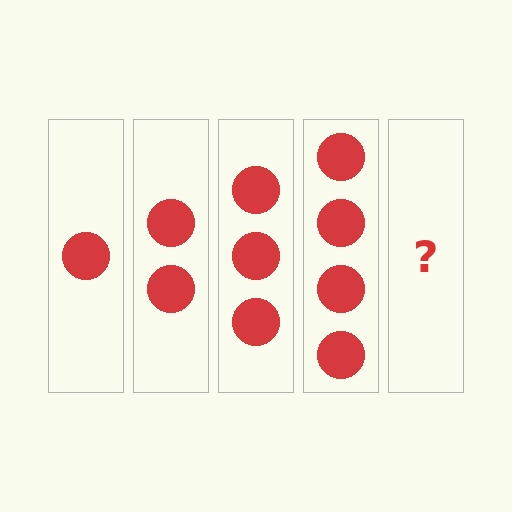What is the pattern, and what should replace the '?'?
The pattern is that each step adds one more circle. The '?' should be 5 circles.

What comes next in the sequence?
The next element should be 5 circles.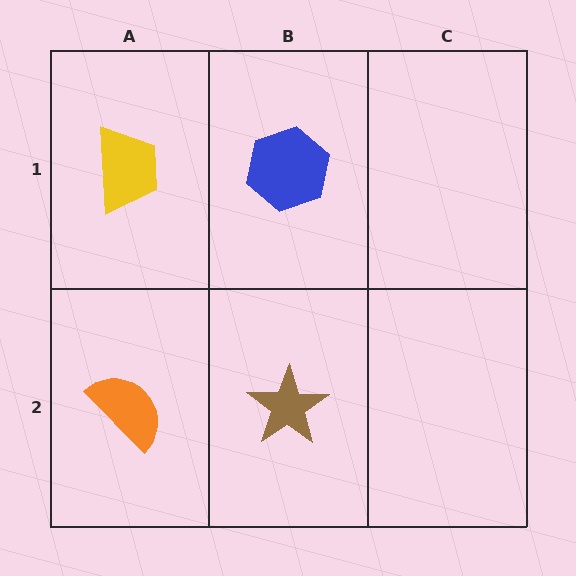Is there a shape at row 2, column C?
No, that cell is empty.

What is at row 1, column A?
A yellow trapezoid.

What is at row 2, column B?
A brown star.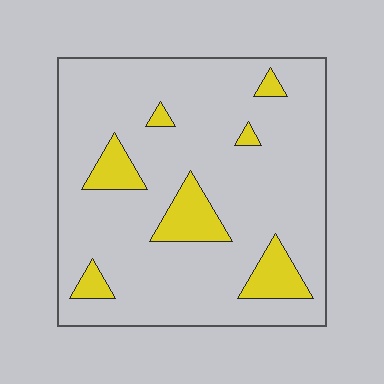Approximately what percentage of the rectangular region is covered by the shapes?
Approximately 15%.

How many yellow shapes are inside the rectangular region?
7.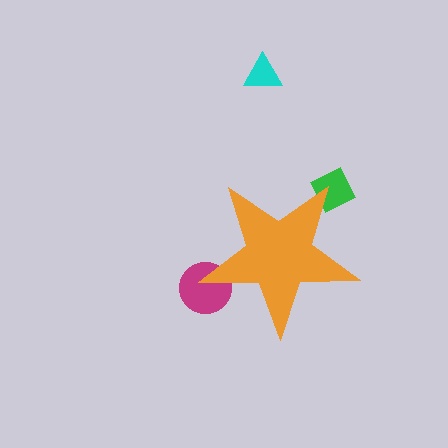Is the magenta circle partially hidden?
Yes, the magenta circle is partially hidden behind the orange star.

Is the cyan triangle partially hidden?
No, the cyan triangle is fully visible.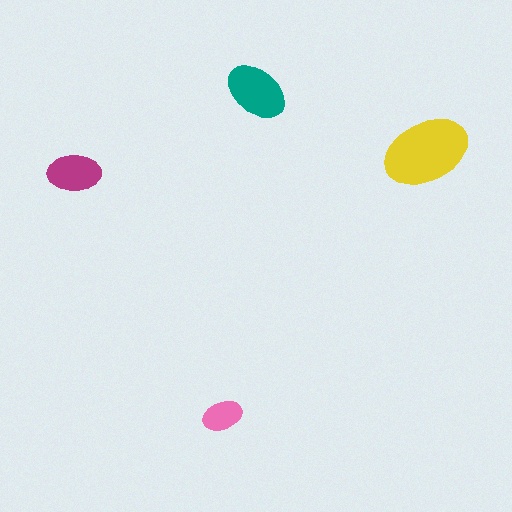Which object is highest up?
The teal ellipse is topmost.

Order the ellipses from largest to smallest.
the yellow one, the teal one, the magenta one, the pink one.